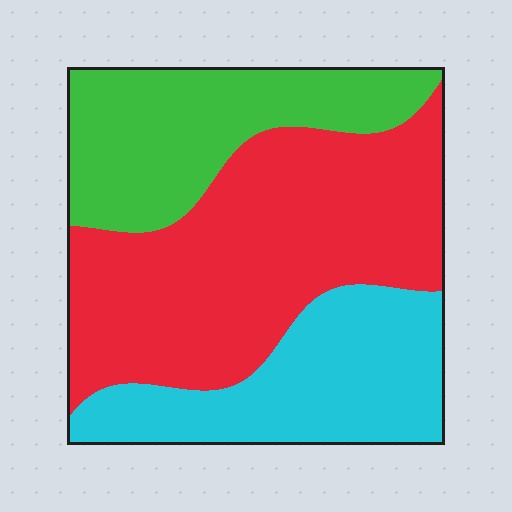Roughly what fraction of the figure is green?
Green covers 26% of the figure.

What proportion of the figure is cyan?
Cyan takes up about one quarter (1/4) of the figure.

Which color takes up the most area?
Red, at roughly 50%.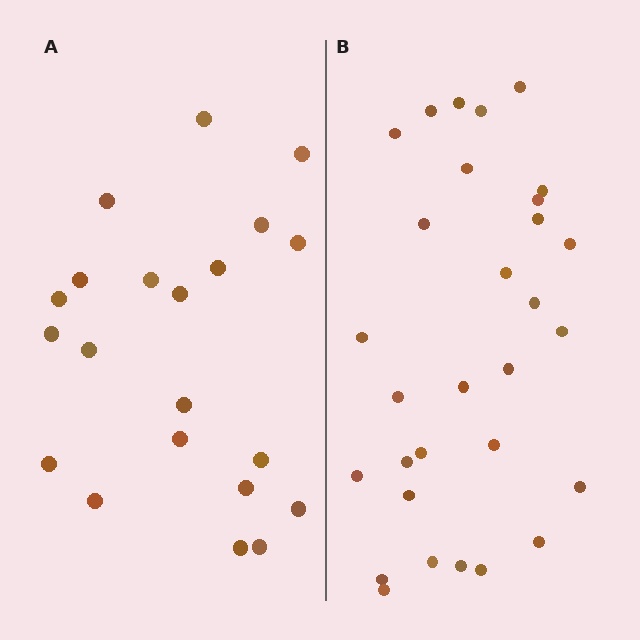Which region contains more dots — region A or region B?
Region B (the right region) has more dots.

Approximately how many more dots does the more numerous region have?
Region B has roughly 8 or so more dots than region A.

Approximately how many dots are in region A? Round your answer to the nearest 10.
About 20 dots. (The exact count is 21, which rounds to 20.)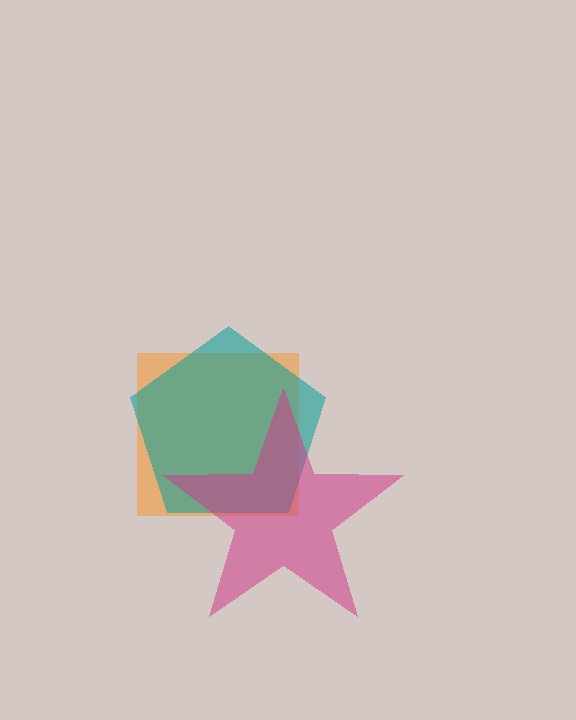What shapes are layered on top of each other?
The layered shapes are: an orange square, a teal pentagon, a magenta star.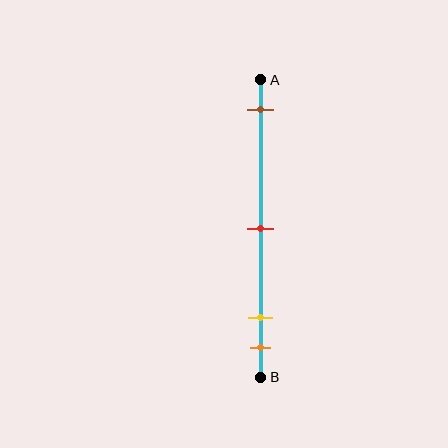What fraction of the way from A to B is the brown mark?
The brown mark is approximately 10% (0.1) of the way from A to B.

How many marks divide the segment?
There are 4 marks dividing the segment.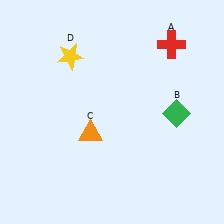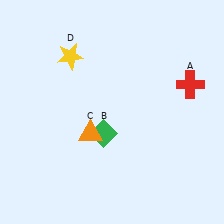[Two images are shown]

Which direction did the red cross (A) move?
The red cross (A) moved down.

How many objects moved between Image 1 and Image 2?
2 objects moved between the two images.